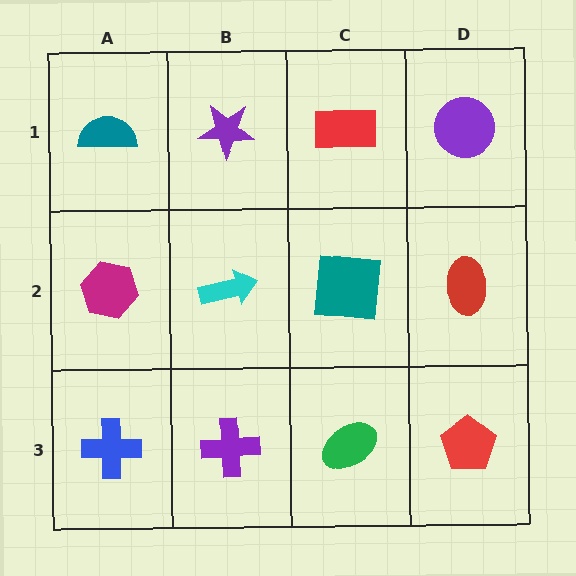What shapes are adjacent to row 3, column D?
A red ellipse (row 2, column D), a green ellipse (row 3, column C).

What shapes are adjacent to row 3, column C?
A teal square (row 2, column C), a purple cross (row 3, column B), a red pentagon (row 3, column D).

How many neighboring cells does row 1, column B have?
3.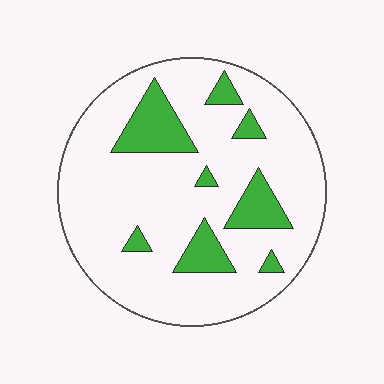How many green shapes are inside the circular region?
8.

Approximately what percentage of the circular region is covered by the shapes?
Approximately 15%.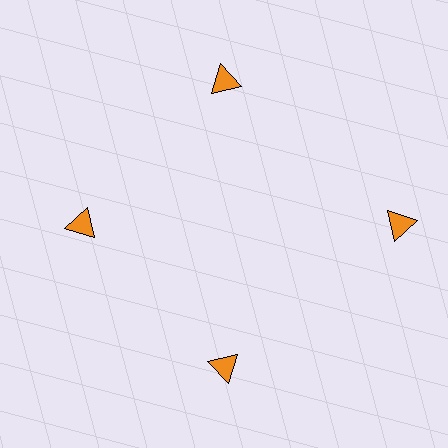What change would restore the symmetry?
The symmetry would be restored by moving it inward, back onto the ring so that all 4 triangles sit at equal angles and equal distance from the center.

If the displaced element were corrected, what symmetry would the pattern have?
It would have 4-fold rotational symmetry — the pattern would map onto itself every 90 degrees.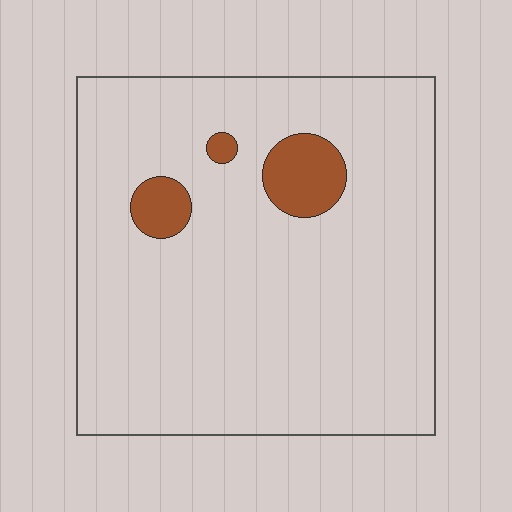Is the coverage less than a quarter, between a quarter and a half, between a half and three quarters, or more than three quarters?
Less than a quarter.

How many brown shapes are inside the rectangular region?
3.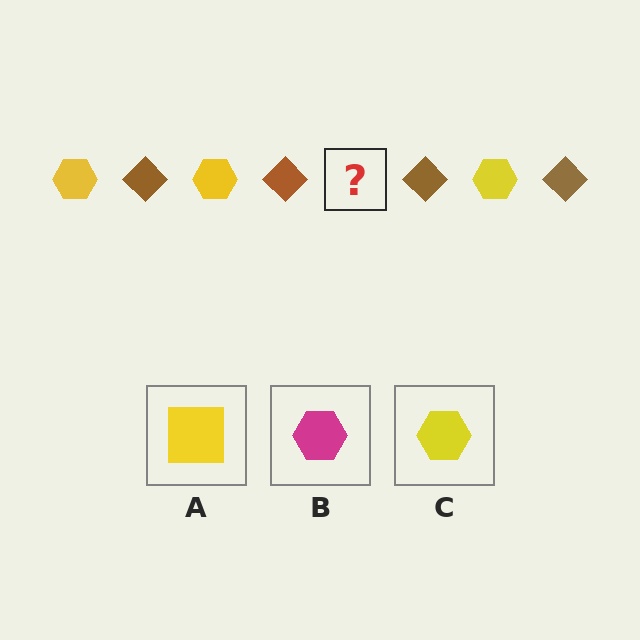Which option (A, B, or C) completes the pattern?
C.